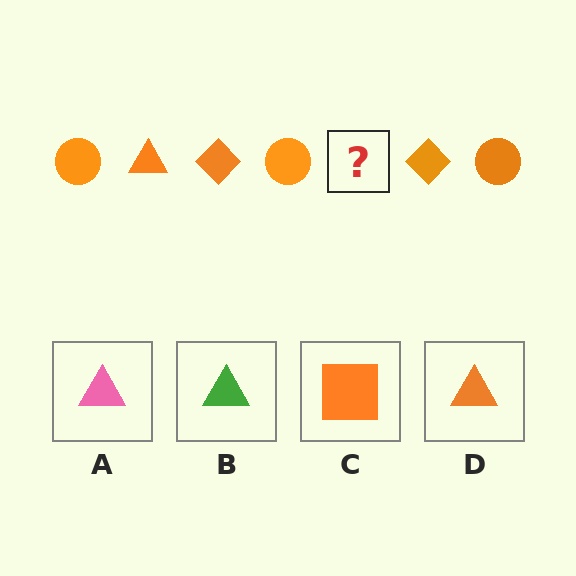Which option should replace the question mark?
Option D.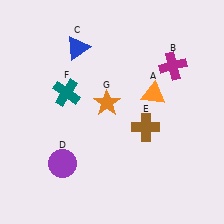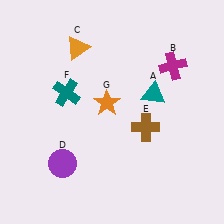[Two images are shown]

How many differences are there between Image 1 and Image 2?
There are 2 differences between the two images.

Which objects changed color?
A changed from orange to teal. C changed from blue to orange.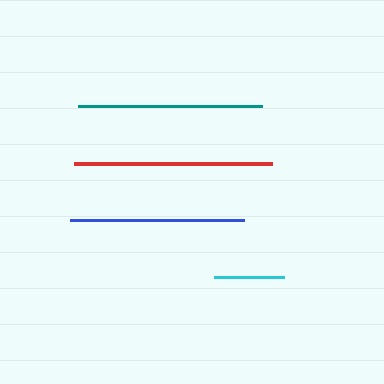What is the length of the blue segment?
The blue segment is approximately 174 pixels long.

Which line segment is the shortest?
The cyan line is the shortest at approximately 71 pixels.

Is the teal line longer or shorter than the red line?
The red line is longer than the teal line.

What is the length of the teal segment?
The teal segment is approximately 184 pixels long.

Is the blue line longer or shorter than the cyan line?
The blue line is longer than the cyan line.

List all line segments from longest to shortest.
From longest to shortest: red, teal, blue, cyan.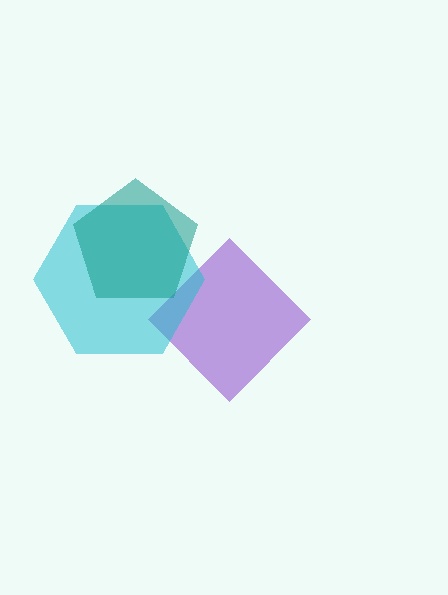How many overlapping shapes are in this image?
There are 3 overlapping shapes in the image.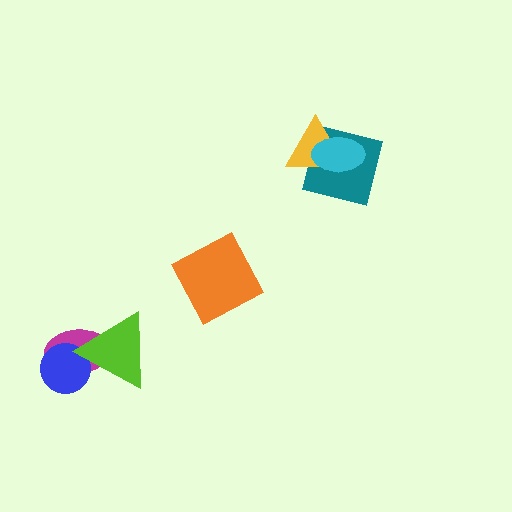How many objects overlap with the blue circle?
2 objects overlap with the blue circle.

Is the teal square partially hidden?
Yes, it is partially covered by another shape.